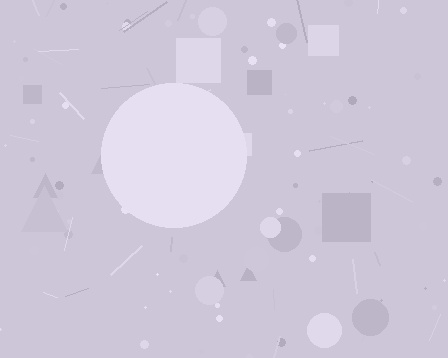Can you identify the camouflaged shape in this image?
The camouflaged shape is a circle.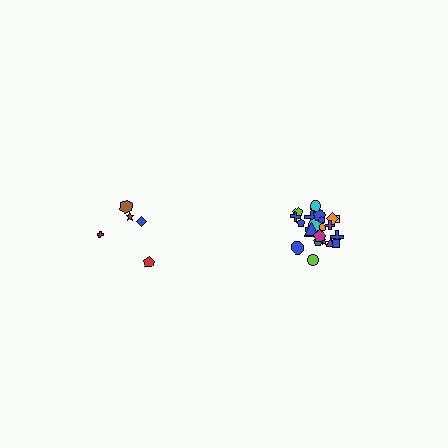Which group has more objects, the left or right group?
The right group.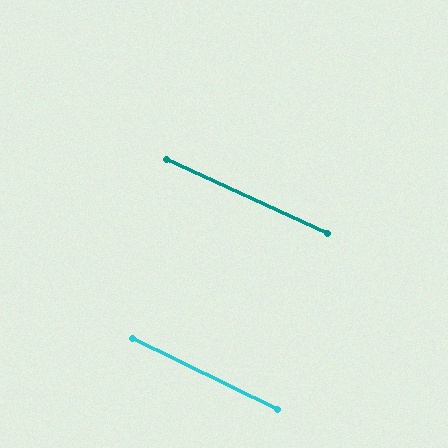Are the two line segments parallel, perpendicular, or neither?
Parallel — their directions differ by only 1.4°.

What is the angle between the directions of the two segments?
Approximately 1 degree.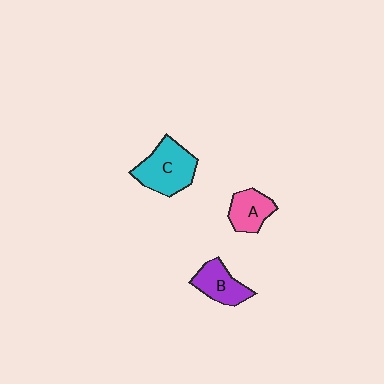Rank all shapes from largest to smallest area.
From largest to smallest: C (cyan), B (purple), A (pink).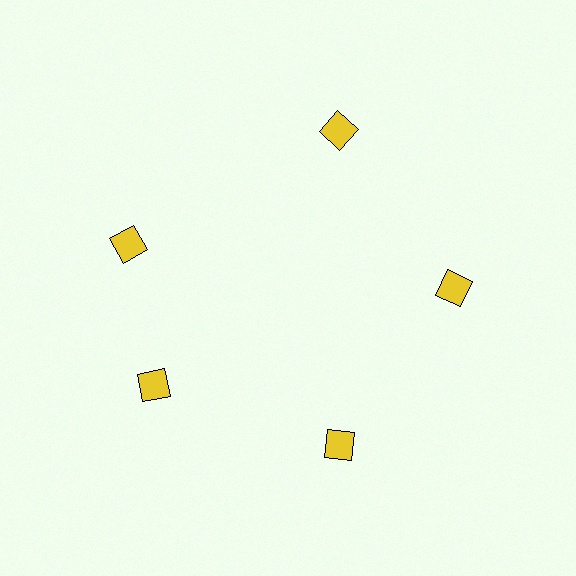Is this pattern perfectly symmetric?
No. The 5 yellow diamonds are arranged in a ring, but one element near the 10 o'clock position is rotated out of alignment along the ring, breaking the 5-fold rotational symmetry.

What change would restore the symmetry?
The symmetry would be restored by rotating it back into even spacing with its neighbors so that all 5 diamonds sit at equal angles and equal distance from the center.